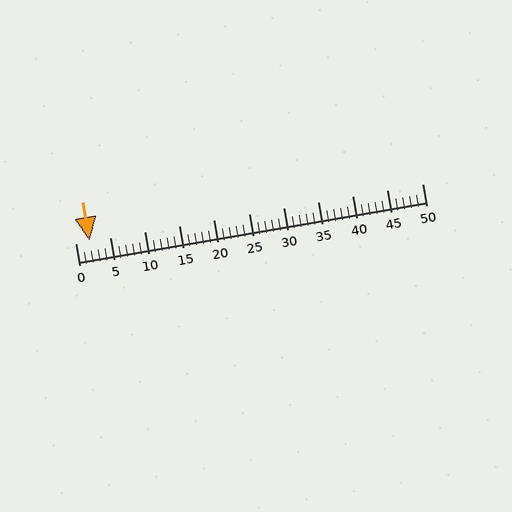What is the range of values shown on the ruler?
The ruler shows values from 0 to 50.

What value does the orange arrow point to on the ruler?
The orange arrow points to approximately 2.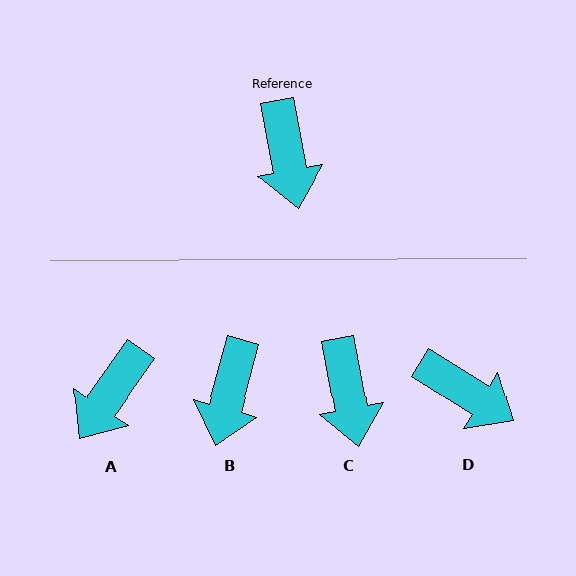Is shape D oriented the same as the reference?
No, it is off by about 47 degrees.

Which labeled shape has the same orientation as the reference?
C.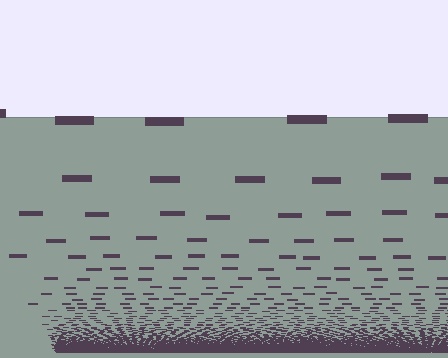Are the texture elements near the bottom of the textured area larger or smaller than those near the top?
Smaller. The gradient is inverted — elements near the bottom are smaller and denser.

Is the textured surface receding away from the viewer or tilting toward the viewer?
The surface appears to tilt toward the viewer. Texture elements get larger and sparser toward the top.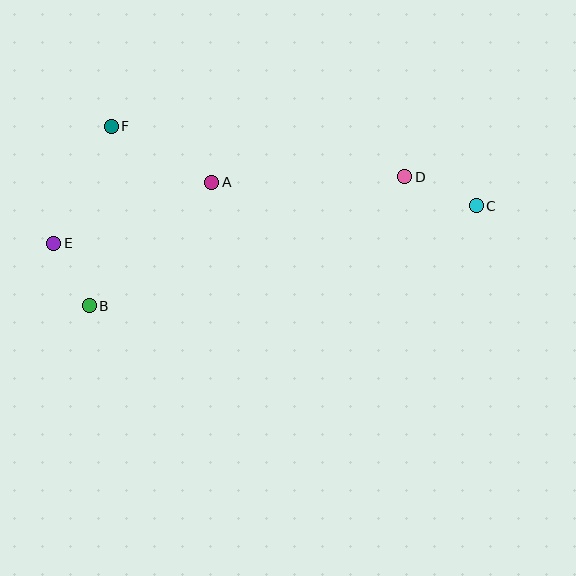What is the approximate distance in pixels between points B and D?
The distance between B and D is approximately 341 pixels.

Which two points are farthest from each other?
Points C and E are farthest from each other.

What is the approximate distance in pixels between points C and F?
The distance between C and F is approximately 373 pixels.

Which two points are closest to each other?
Points B and E are closest to each other.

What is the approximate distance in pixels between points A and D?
The distance between A and D is approximately 193 pixels.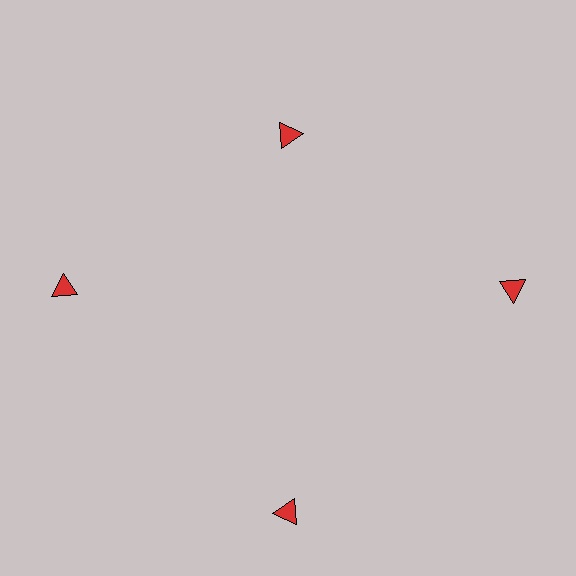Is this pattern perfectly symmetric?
No. The 4 red triangles are arranged in a ring, but one element near the 12 o'clock position is pulled inward toward the center, breaking the 4-fold rotational symmetry.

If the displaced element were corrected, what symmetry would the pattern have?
It would have 4-fold rotational symmetry — the pattern would map onto itself every 90 degrees.